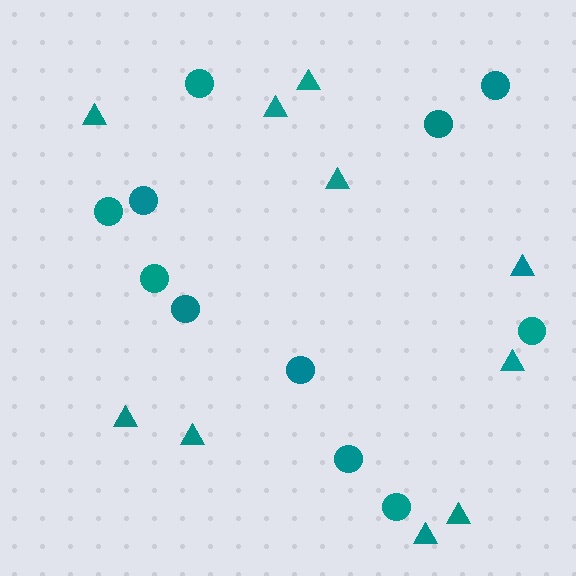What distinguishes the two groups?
There are 2 groups: one group of triangles (10) and one group of circles (11).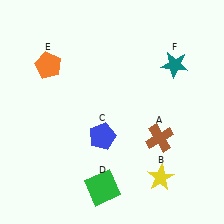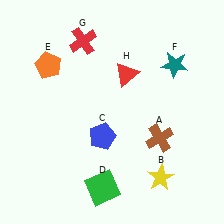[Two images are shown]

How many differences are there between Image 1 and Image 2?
There are 2 differences between the two images.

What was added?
A red cross (G), a red triangle (H) were added in Image 2.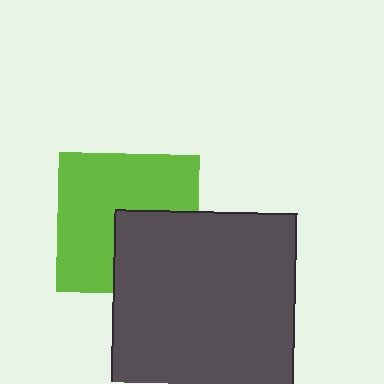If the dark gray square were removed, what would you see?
You would see the complete lime square.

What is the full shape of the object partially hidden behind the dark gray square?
The partially hidden object is a lime square.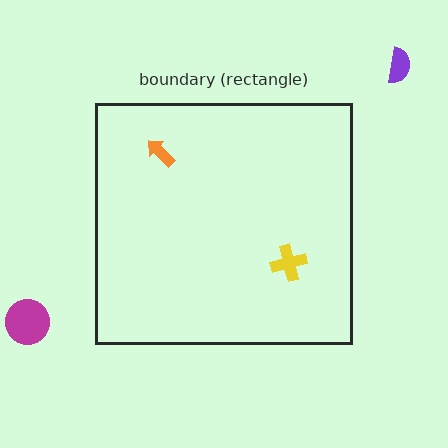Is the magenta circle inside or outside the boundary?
Outside.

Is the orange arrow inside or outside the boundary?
Inside.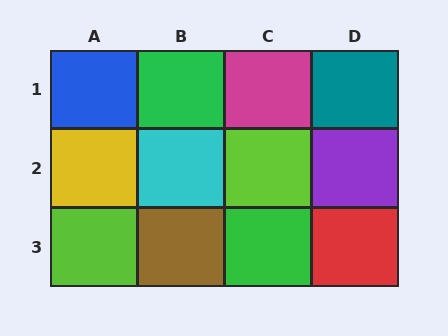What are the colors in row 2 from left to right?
Yellow, cyan, lime, purple.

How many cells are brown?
1 cell is brown.